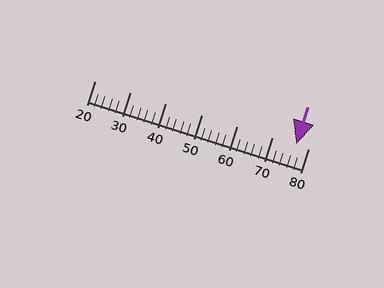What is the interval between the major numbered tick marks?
The major tick marks are spaced 10 units apart.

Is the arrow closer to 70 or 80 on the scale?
The arrow is closer to 80.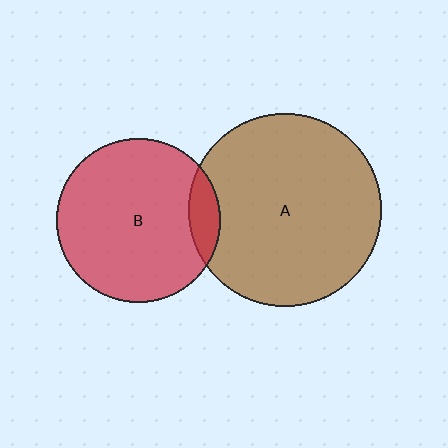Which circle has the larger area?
Circle A (brown).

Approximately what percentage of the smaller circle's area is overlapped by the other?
Approximately 10%.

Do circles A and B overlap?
Yes.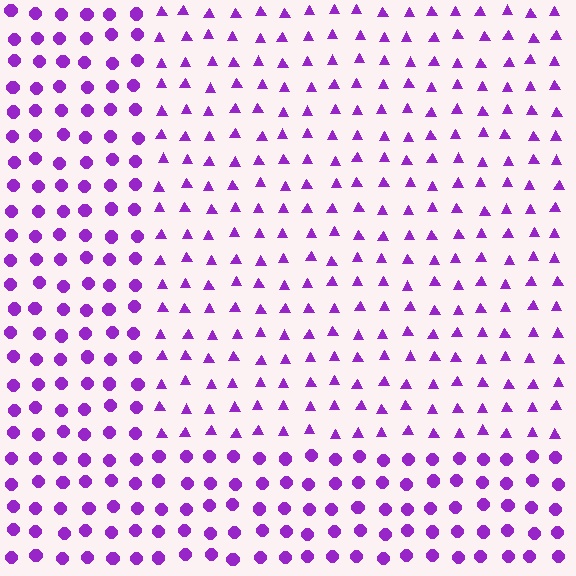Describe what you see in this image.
The image is filled with small purple elements arranged in a uniform grid. A rectangle-shaped region contains triangles, while the surrounding area contains circles. The boundary is defined purely by the change in element shape.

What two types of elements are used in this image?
The image uses triangles inside the rectangle region and circles outside it.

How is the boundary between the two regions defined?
The boundary is defined by a change in element shape: triangles inside vs. circles outside. All elements share the same color and spacing.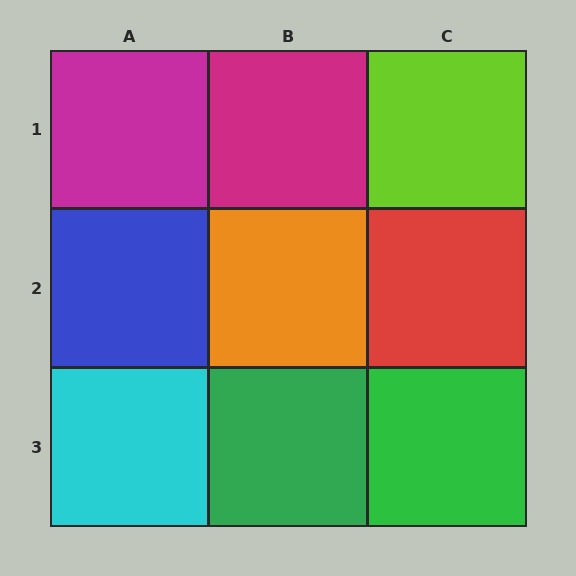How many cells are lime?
1 cell is lime.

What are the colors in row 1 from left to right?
Magenta, magenta, lime.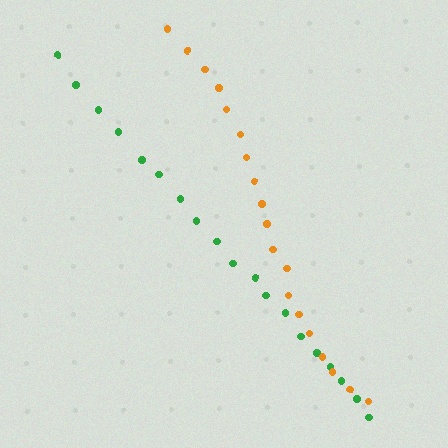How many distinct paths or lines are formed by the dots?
There are 2 distinct paths.